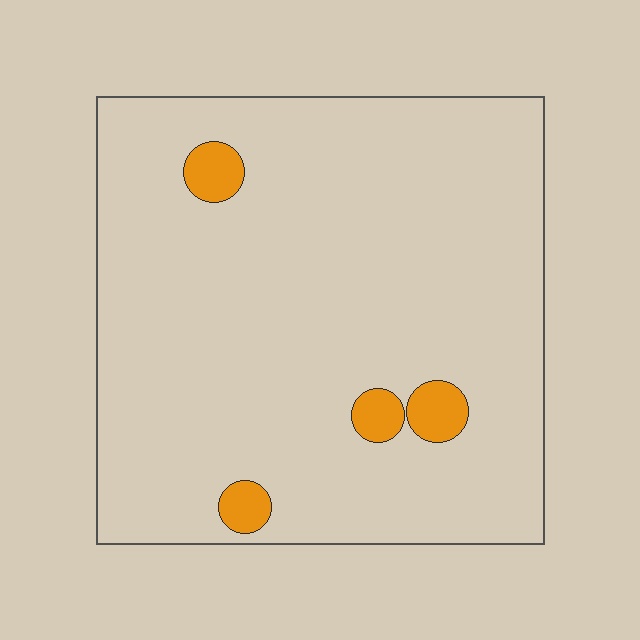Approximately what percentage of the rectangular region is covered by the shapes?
Approximately 5%.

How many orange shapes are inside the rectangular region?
4.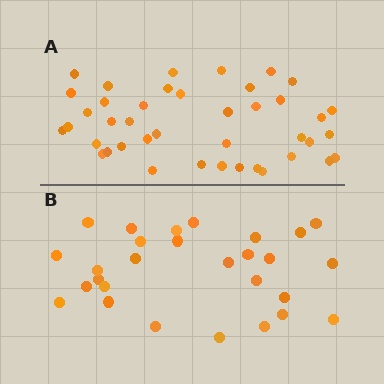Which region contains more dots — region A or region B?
Region A (the top region) has more dots.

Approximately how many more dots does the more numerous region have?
Region A has approximately 15 more dots than region B.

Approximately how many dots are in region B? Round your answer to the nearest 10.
About 30 dots. (The exact count is 28, which rounds to 30.)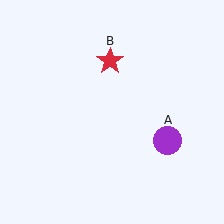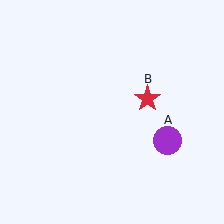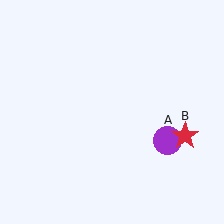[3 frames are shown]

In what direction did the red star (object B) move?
The red star (object B) moved down and to the right.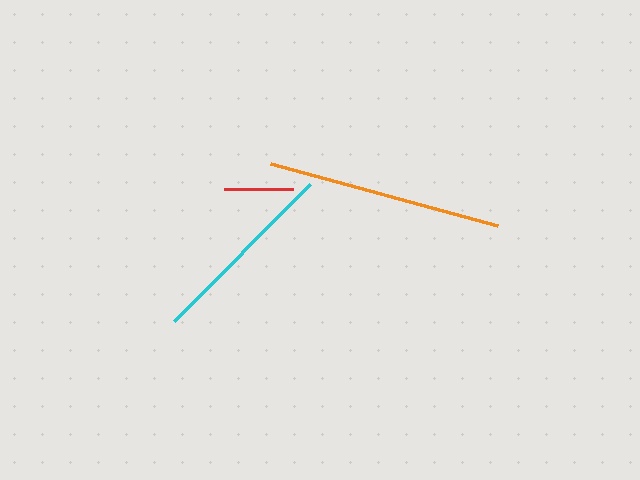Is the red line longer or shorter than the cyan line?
The cyan line is longer than the red line.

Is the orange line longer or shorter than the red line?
The orange line is longer than the red line.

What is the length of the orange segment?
The orange segment is approximately 235 pixels long.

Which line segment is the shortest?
The red line is the shortest at approximately 69 pixels.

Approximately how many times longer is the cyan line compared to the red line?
The cyan line is approximately 2.8 times the length of the red line.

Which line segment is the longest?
The orange line is the longest at approximately 235 pixels.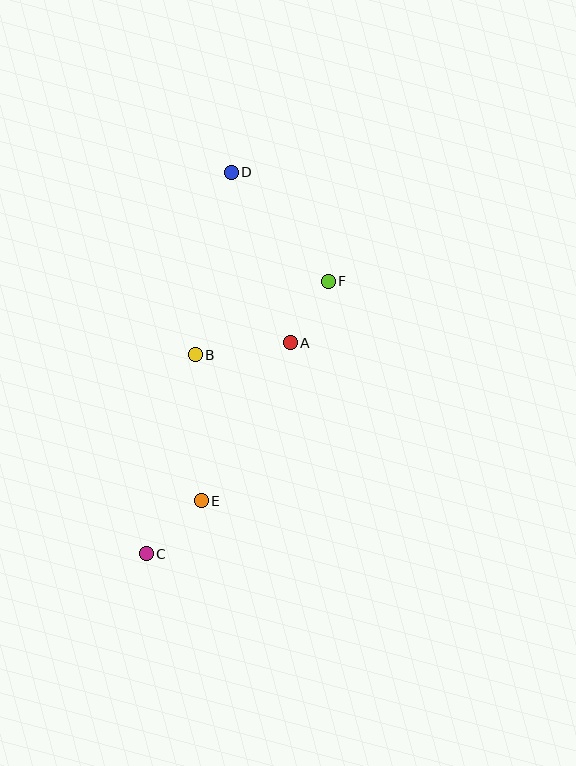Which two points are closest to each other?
Points A and F are closest to each other.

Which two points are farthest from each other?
Points C and D are farthest from each other.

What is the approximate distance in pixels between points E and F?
The distance between E and F is approximately 254 pixels.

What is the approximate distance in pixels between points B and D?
The distance between B and D is approximately 186 pixels.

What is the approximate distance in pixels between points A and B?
The distance between A and B is approximately 96 pixels.